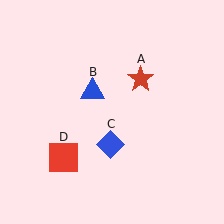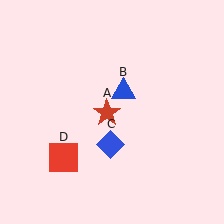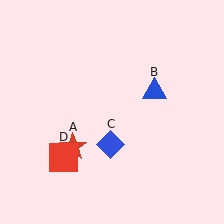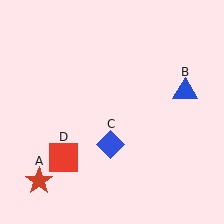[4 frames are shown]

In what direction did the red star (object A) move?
The red star (object A) moved down and to the left.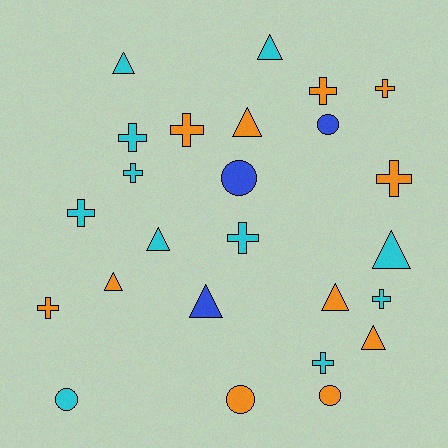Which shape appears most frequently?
Cross, with 11 objects.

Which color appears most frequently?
Cyan, with 11 objects.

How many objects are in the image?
There are 25 objects.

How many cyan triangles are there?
There are 4 cyan triangles.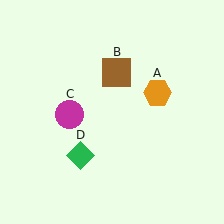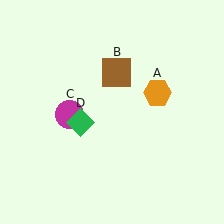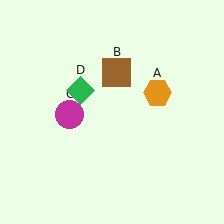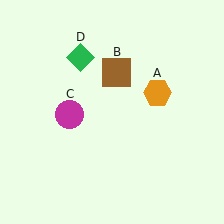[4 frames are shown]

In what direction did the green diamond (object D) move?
The green diamond (object D) moved up.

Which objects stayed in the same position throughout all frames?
Orange hexagon (object A) and brown square (object B) and magenta circle (object C) remained stationary.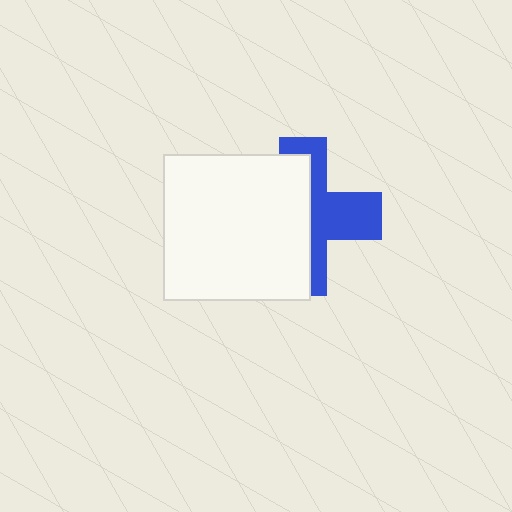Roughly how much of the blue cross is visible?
A small part of it is visible (roughly 44%).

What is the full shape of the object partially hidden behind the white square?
The partially hidden object is a blue cross.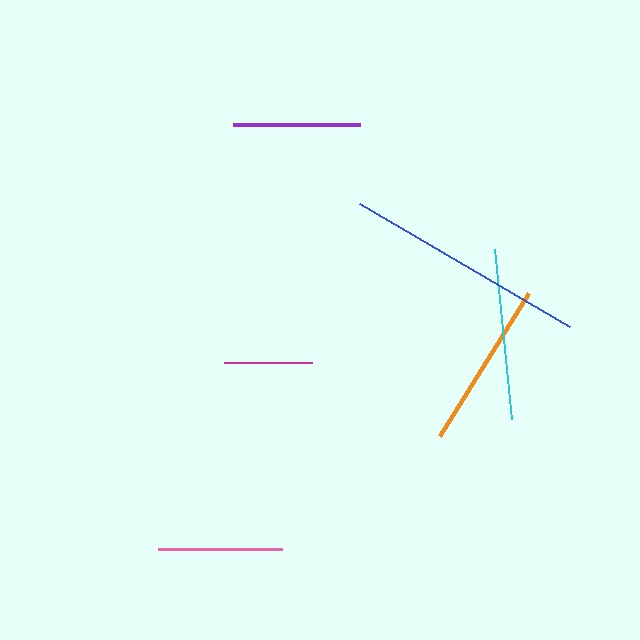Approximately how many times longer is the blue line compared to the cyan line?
The blue line is approximately 1.4 times the length of the cyan line.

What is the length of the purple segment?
The purple segment is approximately 127 pixels long.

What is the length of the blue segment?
The blue segment is approximately 243 pixels long.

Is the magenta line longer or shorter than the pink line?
The pink line is longer than the magenta line.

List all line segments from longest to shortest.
From longest to shortest: blue, cyan, orange, purple, pink, magenta.